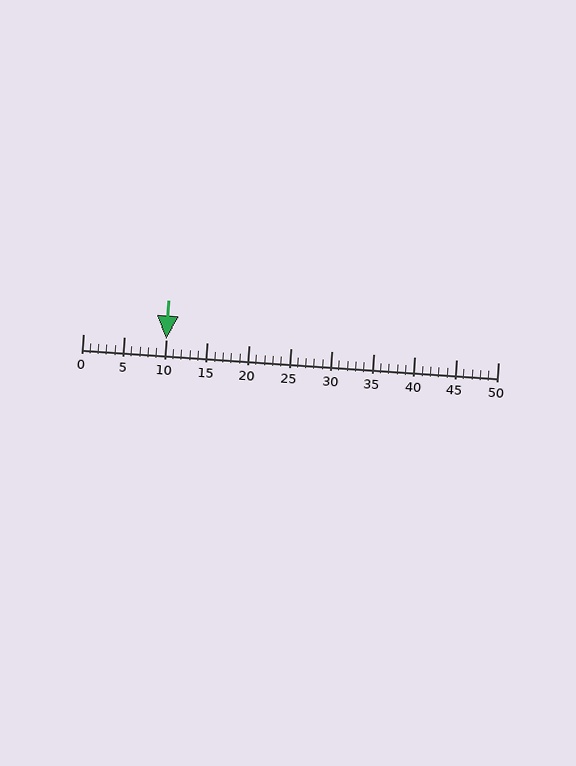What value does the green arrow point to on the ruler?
The green arrow points to approximately 10.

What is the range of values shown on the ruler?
The ruler shows values from 0 to 50.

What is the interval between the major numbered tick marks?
The major tick marks are spaced 5 units apart.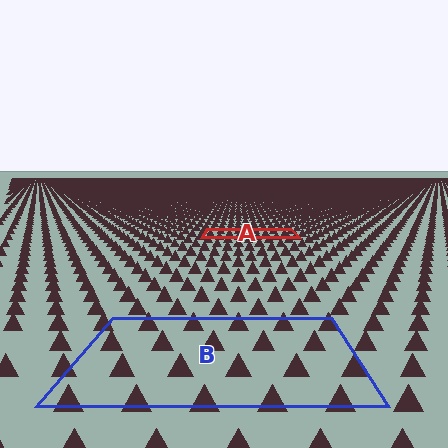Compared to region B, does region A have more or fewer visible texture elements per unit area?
Region A has more texture elements per unit area — they are packed more densely because it is farther away.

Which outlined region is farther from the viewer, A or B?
Region A is farther from the viewer — the texture elements inside it appear smaller and more densely packed.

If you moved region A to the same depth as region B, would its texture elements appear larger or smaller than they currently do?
They would appear larger. At a closer depth, the same texture elements are projected at a bigger on-screen size.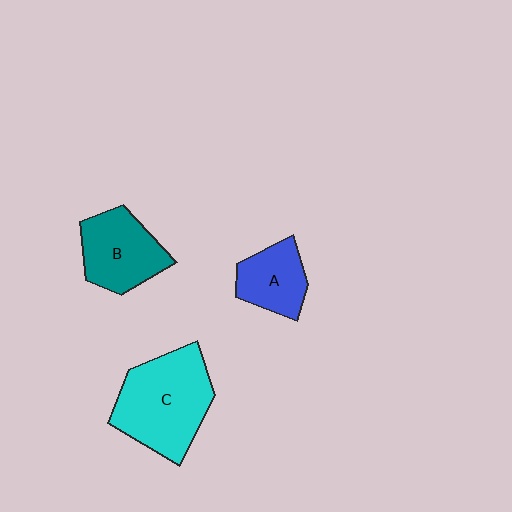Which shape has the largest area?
Shape C (cyan).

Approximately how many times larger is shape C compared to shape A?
Approximately 2.0 times.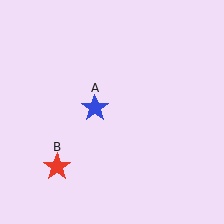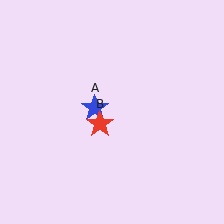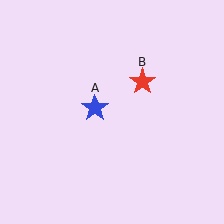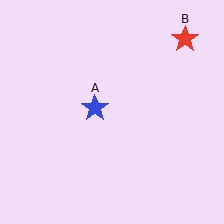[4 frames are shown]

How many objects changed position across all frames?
1 object changed position: red star (object B).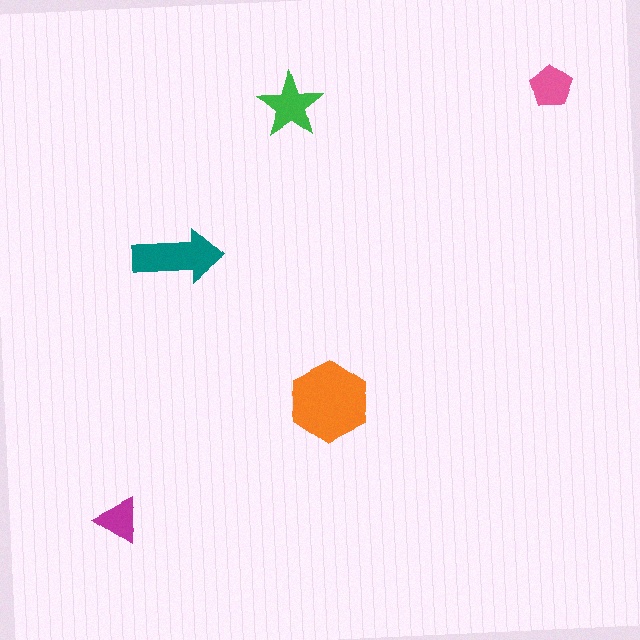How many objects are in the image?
There are 5 objects in the image.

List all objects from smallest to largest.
The magenta triangle, the pink pentagon, the green star, the teal arrow, the orange hexagon.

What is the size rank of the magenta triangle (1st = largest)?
5th.